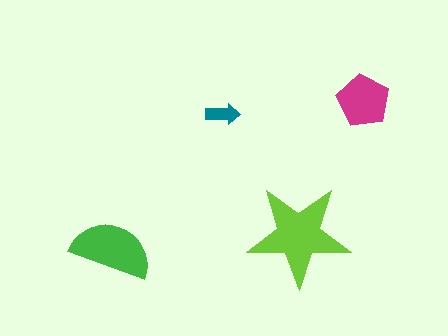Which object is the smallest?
The teal arrow.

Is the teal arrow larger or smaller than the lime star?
Smaller.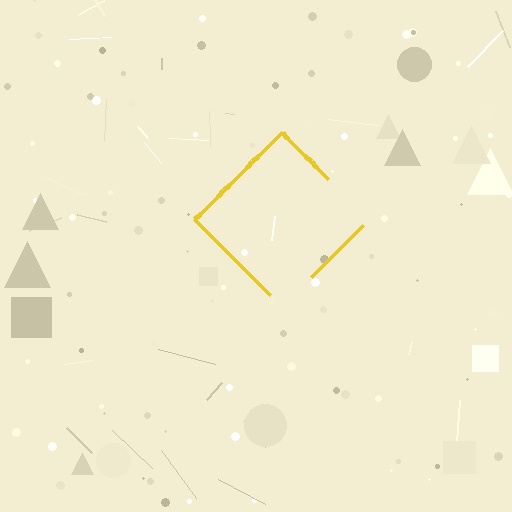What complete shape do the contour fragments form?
The contour fragments form a diamond.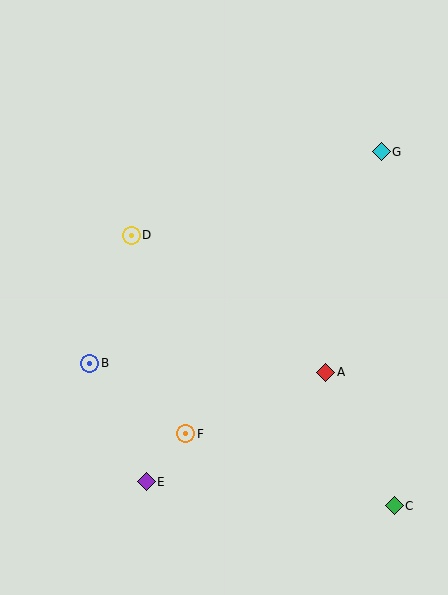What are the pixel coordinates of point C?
Point C is at (394, 506).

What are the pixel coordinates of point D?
Point D is at (131, 235).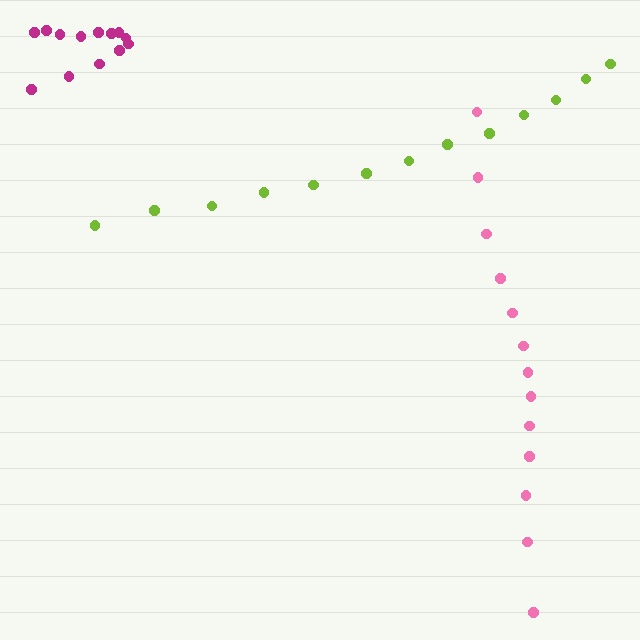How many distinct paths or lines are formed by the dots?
There are 3 distinct paths.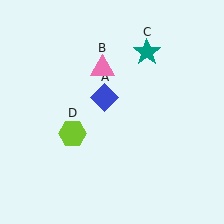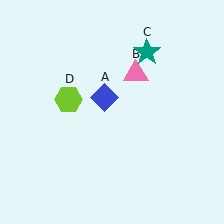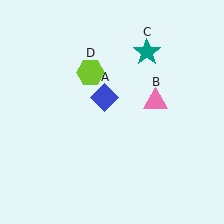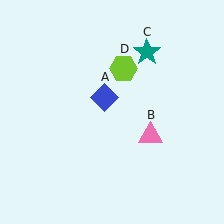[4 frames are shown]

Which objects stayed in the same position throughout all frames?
Blue diamond (object A) and teal star (object C) remained stationary.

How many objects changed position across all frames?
2 objects changed position: pink triangle (object B), lime hexagon (object D).